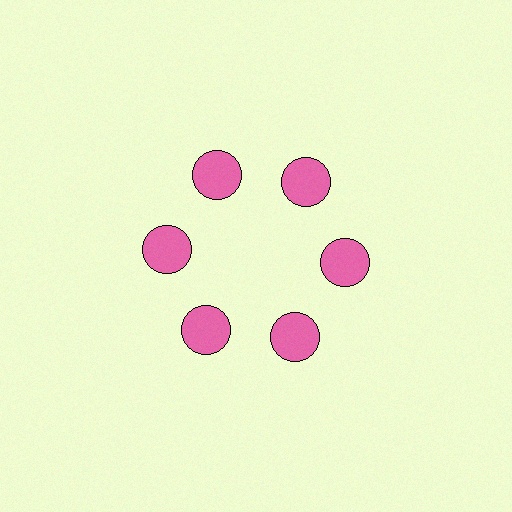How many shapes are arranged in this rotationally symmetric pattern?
There are 6 shapes, arranged in 6 groups of 1.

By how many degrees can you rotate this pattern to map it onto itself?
The pattern maps onto itself every 60 degrees of rotation.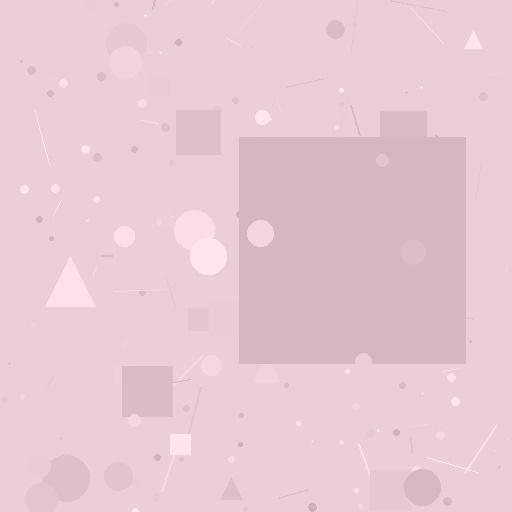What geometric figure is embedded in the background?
A square is embedded in the background.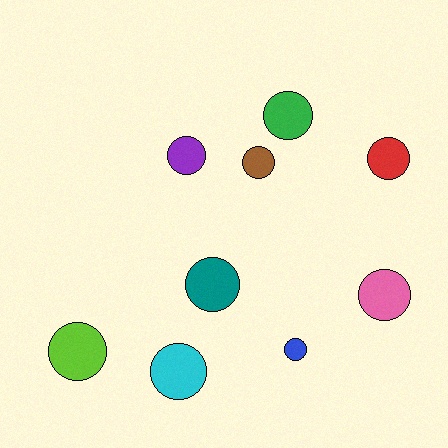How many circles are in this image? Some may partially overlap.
There are 9 circles.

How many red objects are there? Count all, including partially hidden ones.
There is 1 red object.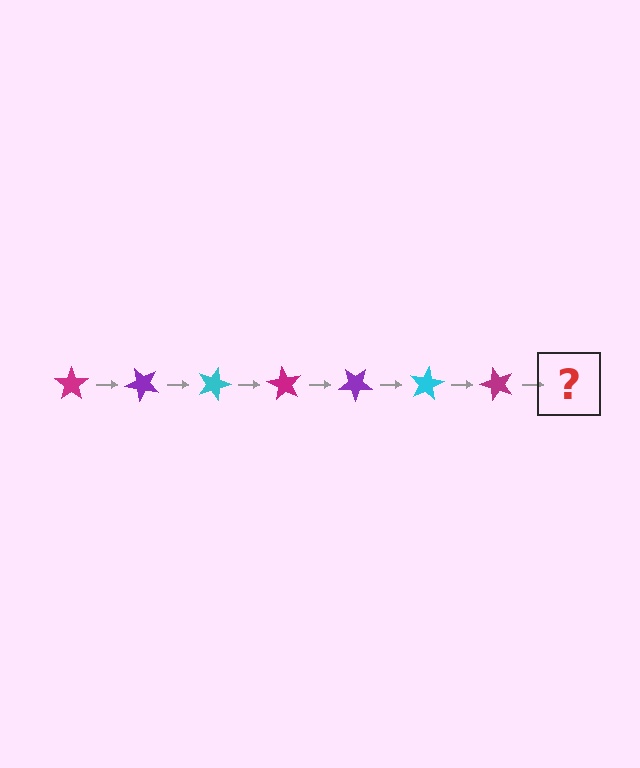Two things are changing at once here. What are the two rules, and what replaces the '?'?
The two rules are that it rotates 45 degrees each step and the color cycles through magenta, purple, and cyan. The '?' should be a purple star, rotated 315 degrees from the start.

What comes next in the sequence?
The next element should be a purple star, rotated 315 degrees from the start.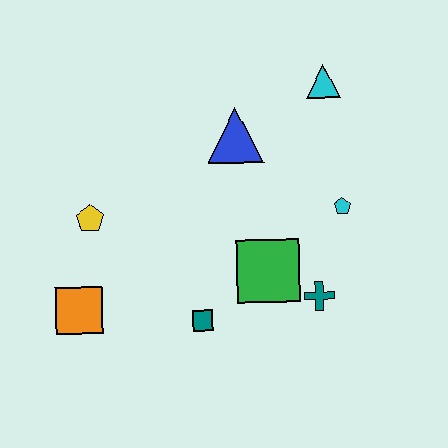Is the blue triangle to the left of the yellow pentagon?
No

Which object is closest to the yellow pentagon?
The orange square is closest to the yellow pentagon.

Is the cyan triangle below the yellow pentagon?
No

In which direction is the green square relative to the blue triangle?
The green square is below the blue triangle.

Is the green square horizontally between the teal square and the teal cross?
Yes